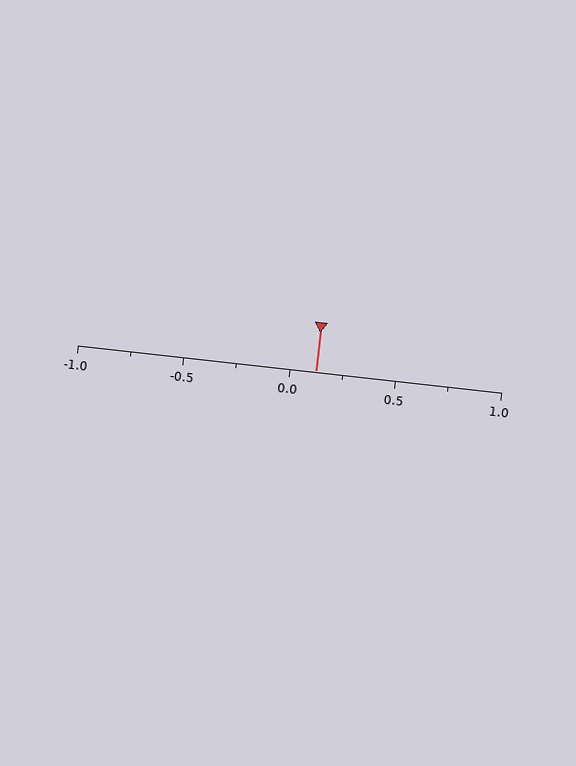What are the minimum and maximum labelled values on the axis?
The axis runs from -1.0 to 1.0.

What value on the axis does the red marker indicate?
The marker indicates approximately 0.12.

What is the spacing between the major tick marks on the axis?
The major ticks are spaced 0.5 apart.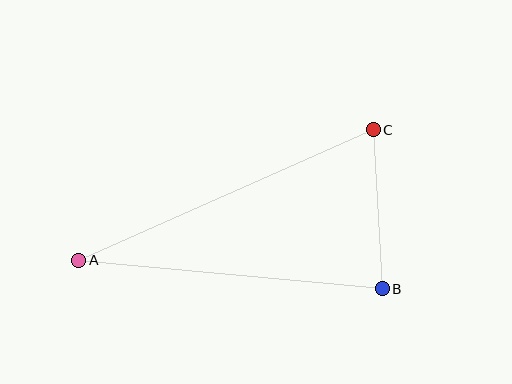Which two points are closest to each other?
Points B and C are closest to each other.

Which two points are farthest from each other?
Points A and C are farthest from each other.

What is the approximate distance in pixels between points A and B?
The distance between A and B is approximately 305 pixels.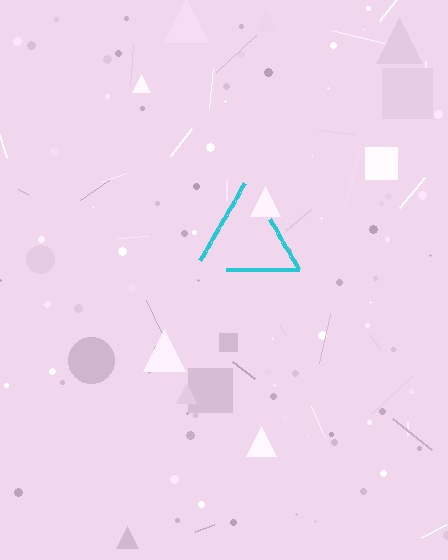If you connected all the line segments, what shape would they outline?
They would outline a triangle.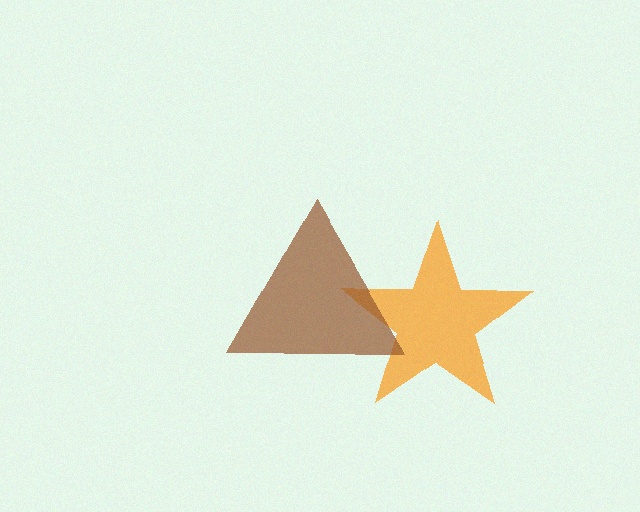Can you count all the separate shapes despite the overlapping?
Yes, there are 2 separate shapes.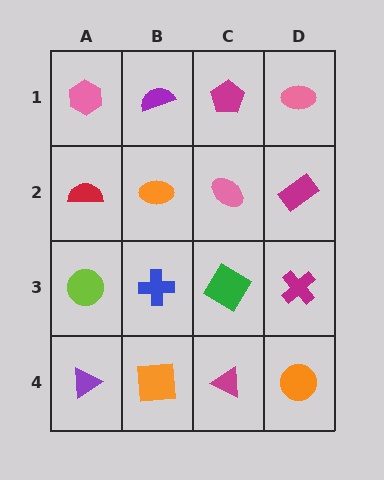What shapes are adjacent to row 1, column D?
A magenta rectangle (row 2, column D), a magenta pentagon (row 1, column C).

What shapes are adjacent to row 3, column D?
A magenta rectangle (row 2, column D), an orange circle (row 4, column D), a green diamond (row 3, column C).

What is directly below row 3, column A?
A purple triangle.